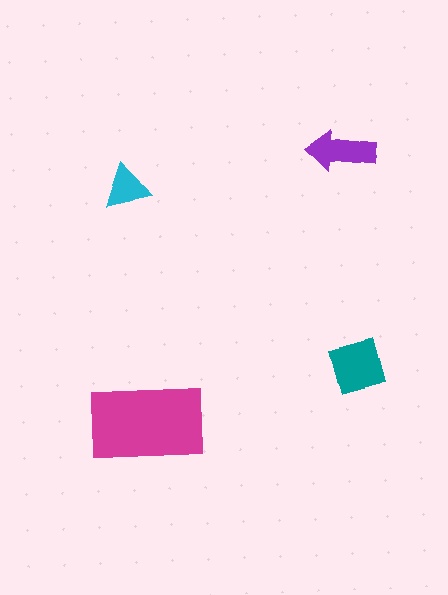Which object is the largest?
The magenta rectangle.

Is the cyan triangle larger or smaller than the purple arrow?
Smaller.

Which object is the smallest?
The cyan triangle.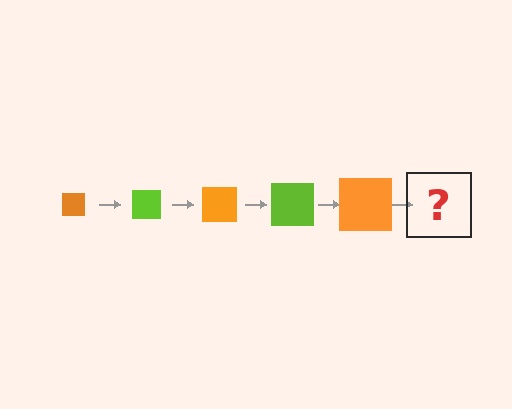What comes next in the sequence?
The next element should be a lime square, larger than the previous one.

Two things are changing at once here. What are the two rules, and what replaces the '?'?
The two rules are that the square grows larger each step and the color cycles through orange and lime. The '?' should be a lime square, larger than the previous one.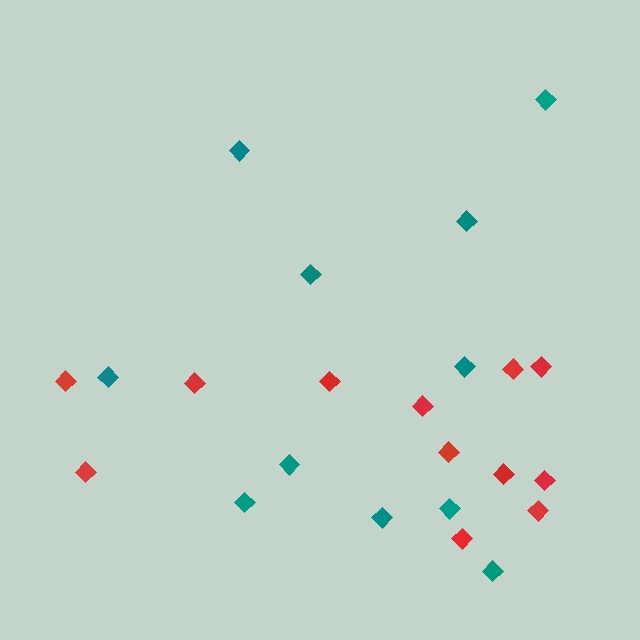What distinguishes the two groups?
There are 2 groups: one group of red diamonds (12) and one group of teal diamonds (11).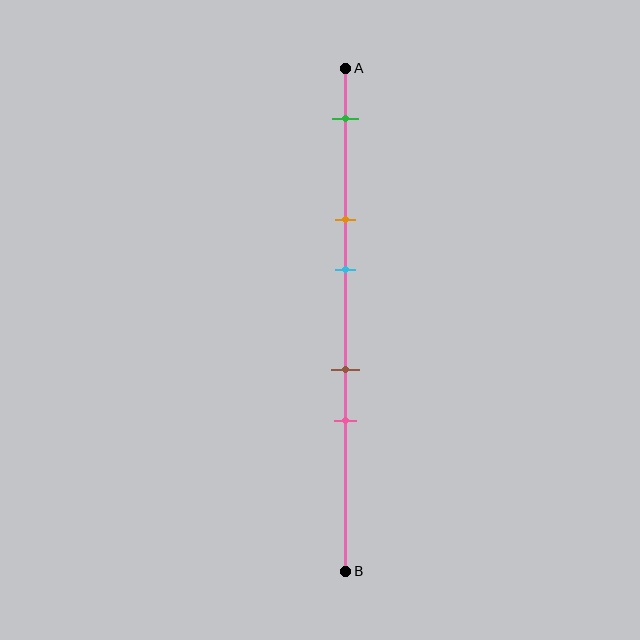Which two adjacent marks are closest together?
The brown and pink marks are the closest adjacent pair.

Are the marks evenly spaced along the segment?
No, the marks are not evenly spaced.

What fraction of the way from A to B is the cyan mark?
The cyan mark is approximately 40% (0.4) of the way from A to B.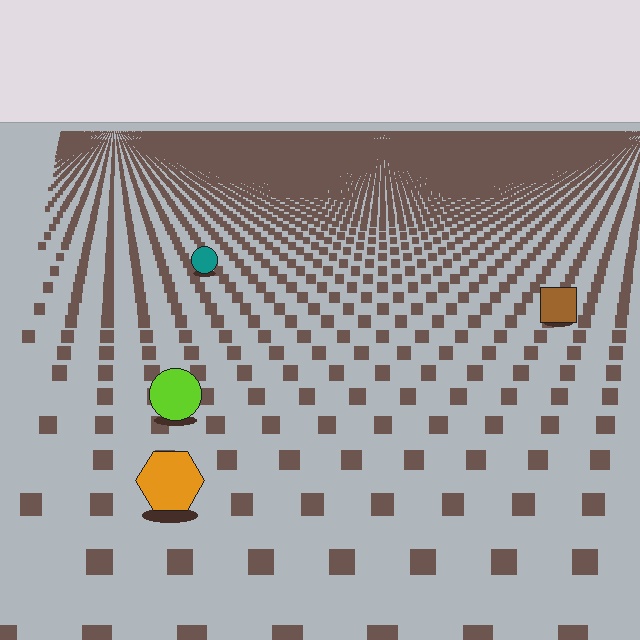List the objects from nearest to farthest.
From nearest to farthest: the orange hexagon, the lime circle, the brown square, the teal circle.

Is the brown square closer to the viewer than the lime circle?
No. The lime circle is closer — you can tell from the texture gradient: the ground texture is coarser near it.